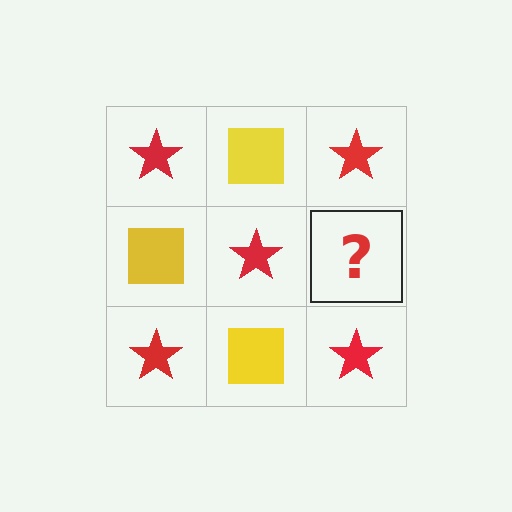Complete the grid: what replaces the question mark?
The question mark should be replaced with a yellow square.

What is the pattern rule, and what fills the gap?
The rule is that it alternates red star and yellow square in a checkerboard pattern. The gap should be filled with a yellow square.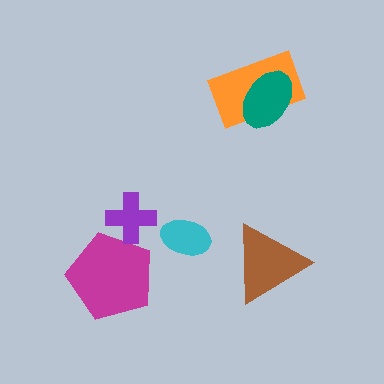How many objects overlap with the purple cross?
1 object overlaps with the purple cross.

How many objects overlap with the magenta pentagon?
1 object overlaps with the magenta pentagon.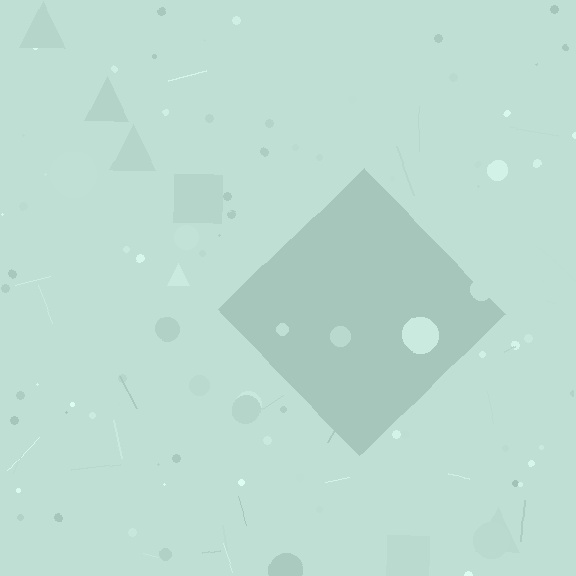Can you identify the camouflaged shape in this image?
The camouflaged shape is a diamond.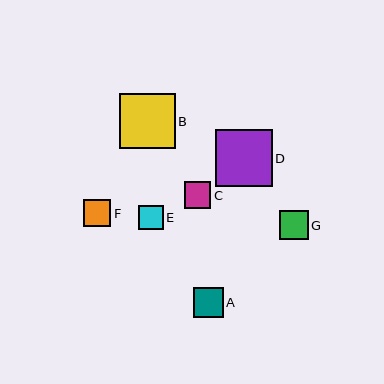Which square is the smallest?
Square E is the smallest with a size of approximately 25 pixels.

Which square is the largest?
Square D is the largest with a size of approximately 57 pixels.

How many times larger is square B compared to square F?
Square B is approximately 2.0 times the size of square F.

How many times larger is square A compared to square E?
Square A is approximately 1.2 times the size of square E.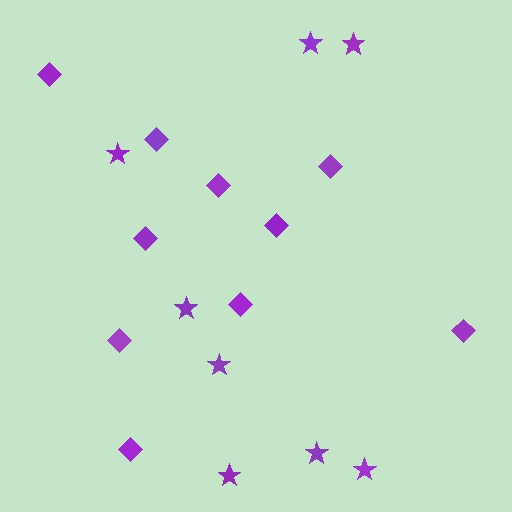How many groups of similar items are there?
There are 2 groups: one group of stars (8) and one group of diamonds (10).